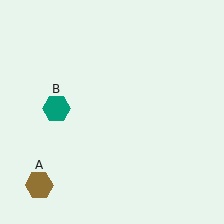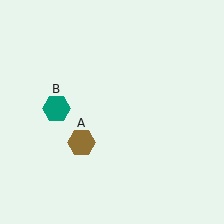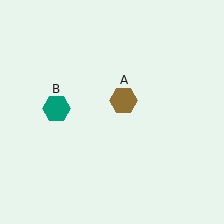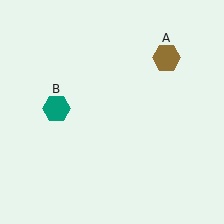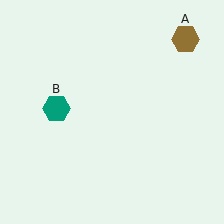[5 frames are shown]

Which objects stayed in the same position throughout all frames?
Teal hexagon (object B) remained stationary.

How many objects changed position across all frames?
1 object changed position: brown hexagon (object A).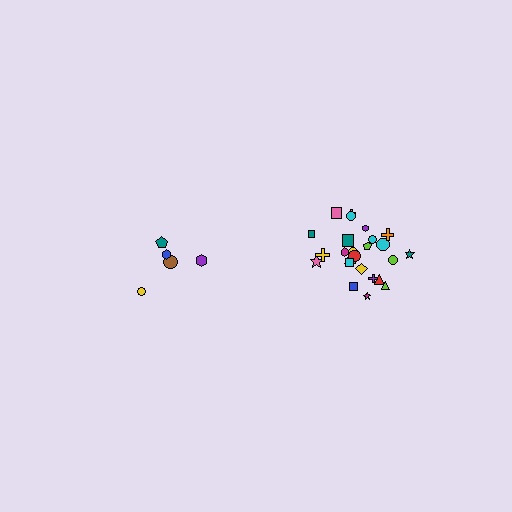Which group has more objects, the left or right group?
The right group.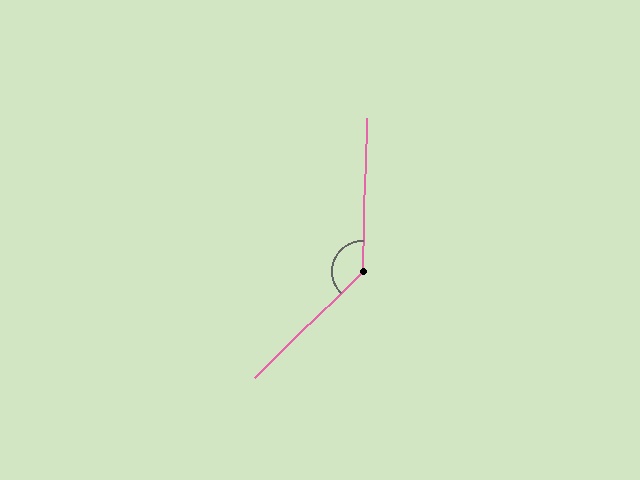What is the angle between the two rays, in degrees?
Approximately 136 degrees.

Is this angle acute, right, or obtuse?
It is obtuse.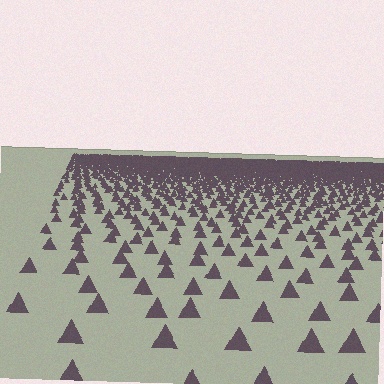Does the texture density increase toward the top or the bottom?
Density increases toward the top.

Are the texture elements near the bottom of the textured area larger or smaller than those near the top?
Larger. Near the bottom, elements are closer to the viewer and appear at a bigger on-screen size.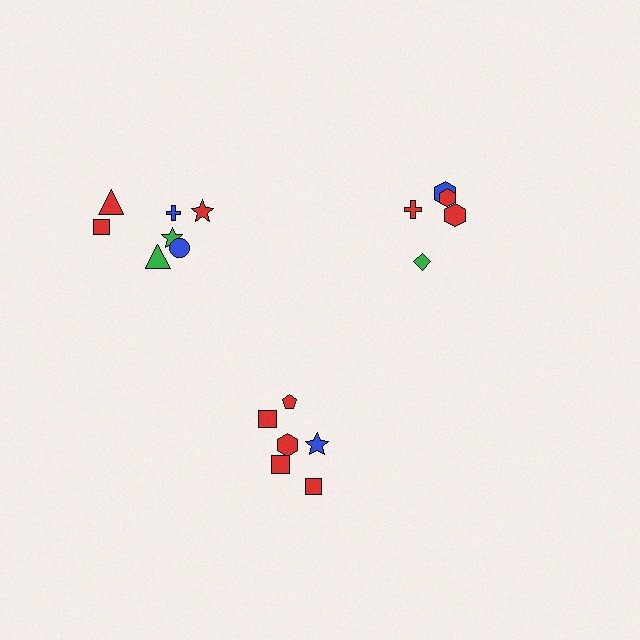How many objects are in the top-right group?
There are 5 objects.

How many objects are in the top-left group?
There are 7 objects.